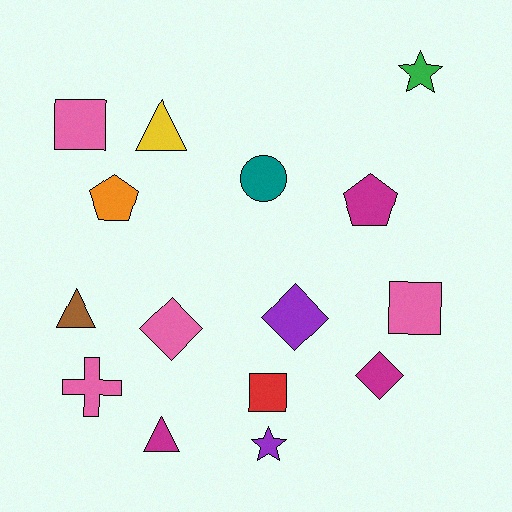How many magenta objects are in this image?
There are 3 magenta objects.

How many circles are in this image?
There is 1 circle.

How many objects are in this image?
There are 15 objects.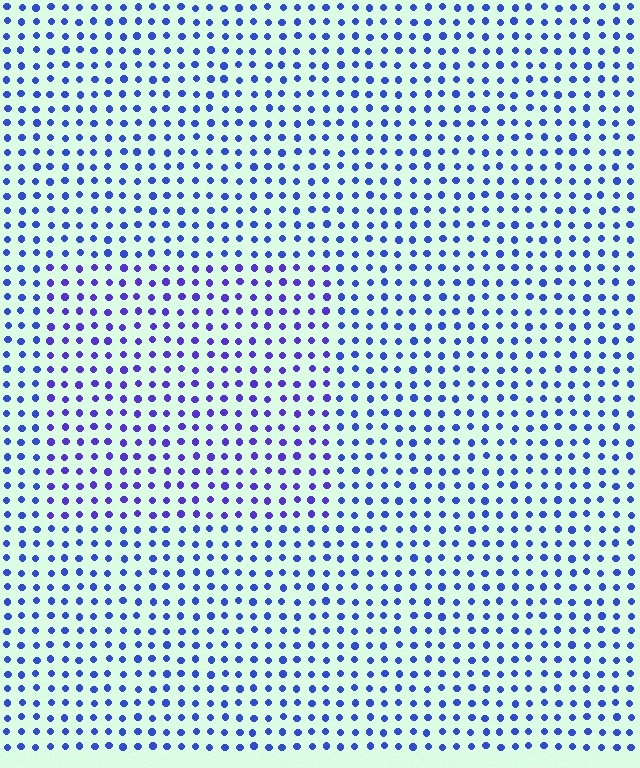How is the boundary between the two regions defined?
The boundary is defined purely by a slight shift in hue (about 24 degrees). Spacing, size, and orientation are identical on both sides.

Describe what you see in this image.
The image is filled with small blue elements in a uniform arrangement. A rectangle-shaped region is visible where the elements are tinted to a slightly different hue, forming a subtle color boundary.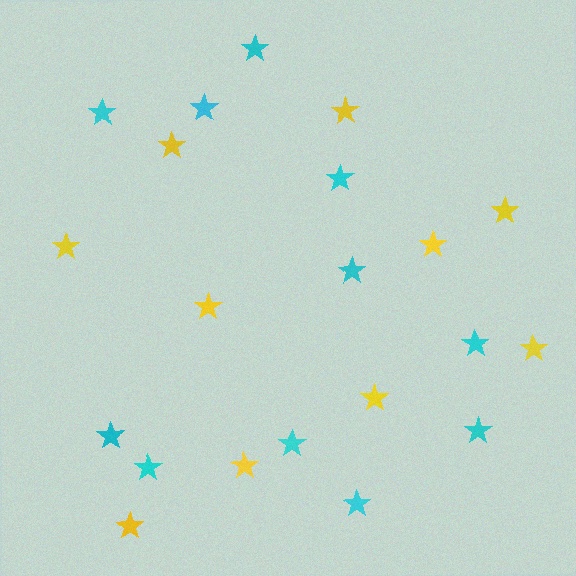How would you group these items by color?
There are 2 groups: one group of cyan stars (11) and one group of yellow stars (10).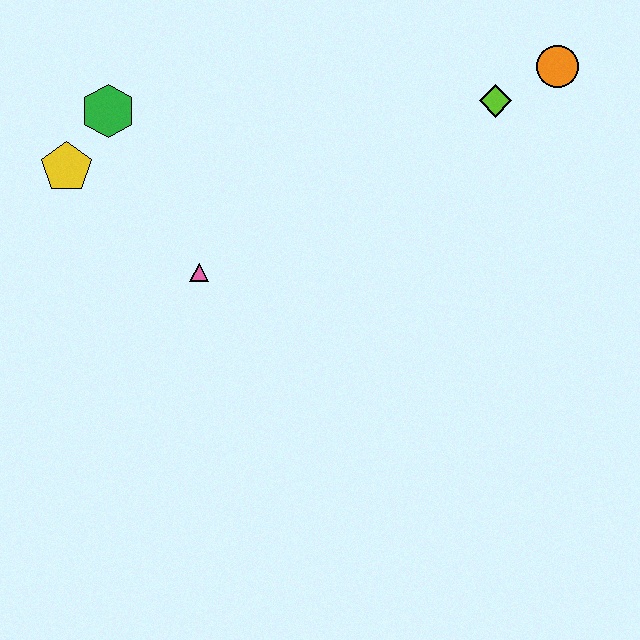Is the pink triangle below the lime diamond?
Yes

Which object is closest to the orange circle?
The lime diamond is closest to the orange circle.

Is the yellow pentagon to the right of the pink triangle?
No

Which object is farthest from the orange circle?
The yellow pentagon is farthest from the orange circle.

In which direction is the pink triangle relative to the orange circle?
The pink triangle is to the left of the orange circle.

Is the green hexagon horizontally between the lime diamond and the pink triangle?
No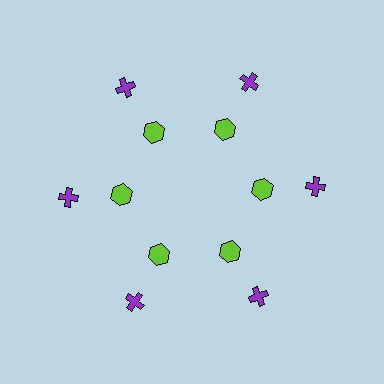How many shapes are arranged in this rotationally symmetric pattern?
There are 12 shapes, arranged in 6 groups of 2.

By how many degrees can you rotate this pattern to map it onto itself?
The pattern maps onto itself every 60 degrees of rotation.